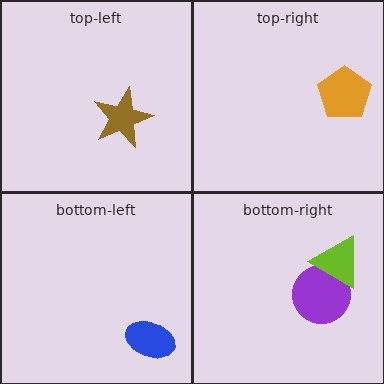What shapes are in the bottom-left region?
The blue ellipse.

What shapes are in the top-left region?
The brown star.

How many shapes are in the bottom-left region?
1.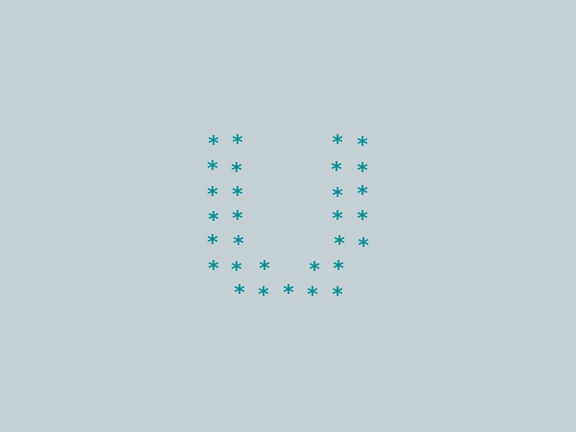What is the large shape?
The large shape is the letter U.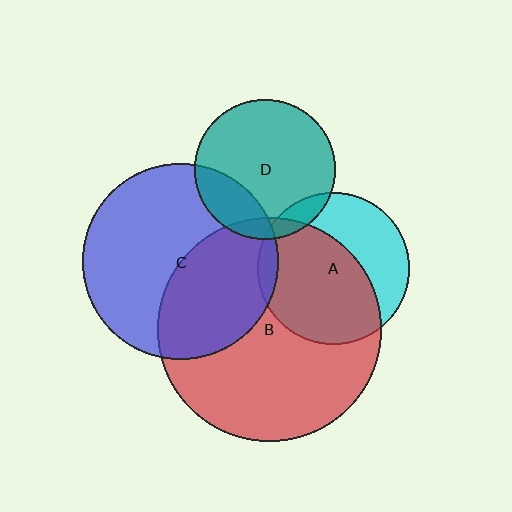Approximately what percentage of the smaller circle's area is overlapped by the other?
Approximately 20%.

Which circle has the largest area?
Circle B (red).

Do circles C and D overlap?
Yes.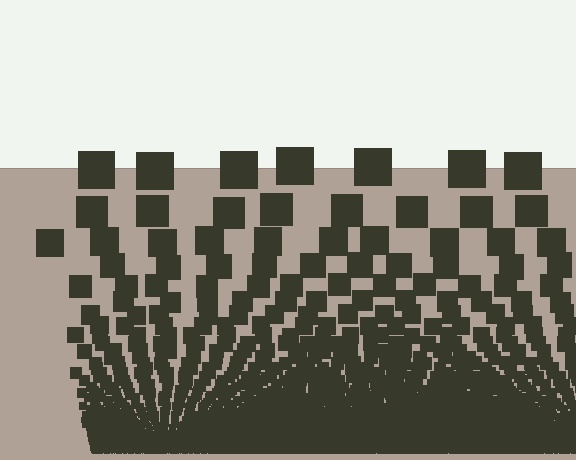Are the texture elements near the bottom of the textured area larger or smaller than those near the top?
Smaller. The gradient is inverted — elements near the bottom are smaller and denser.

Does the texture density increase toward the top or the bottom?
Density increases toward the bottom.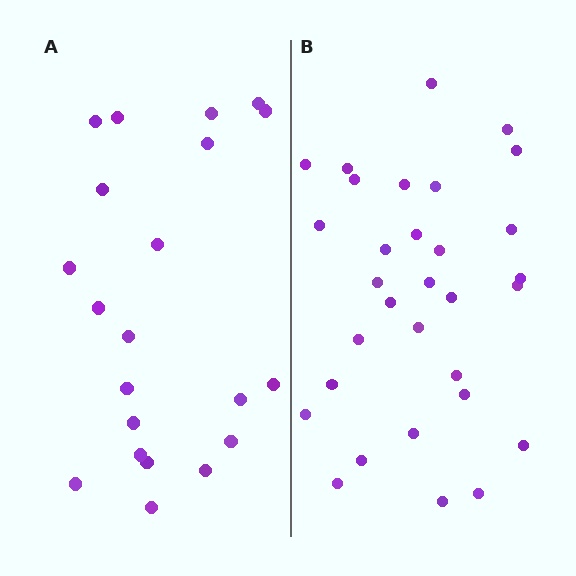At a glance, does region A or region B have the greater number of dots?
Region B (the right region) has more dots.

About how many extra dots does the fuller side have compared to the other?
Region B has roughly 10 or so more dots than region A.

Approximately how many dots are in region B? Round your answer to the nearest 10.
About 30 dots. (The exact count is 31, which rounds to 30.)